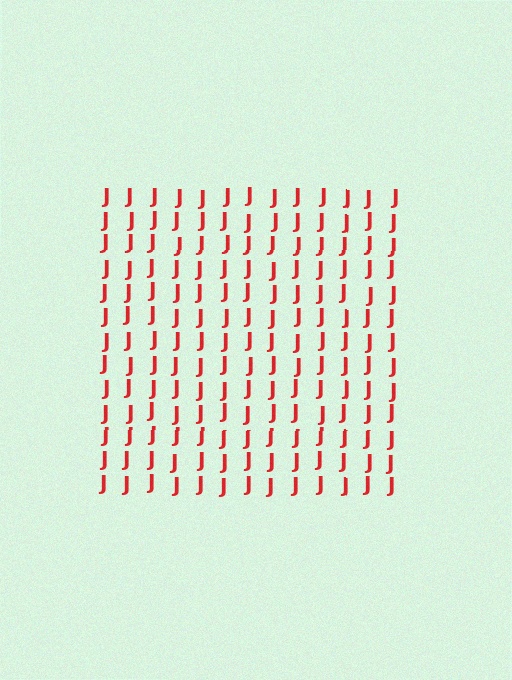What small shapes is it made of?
It is made of small letter J's.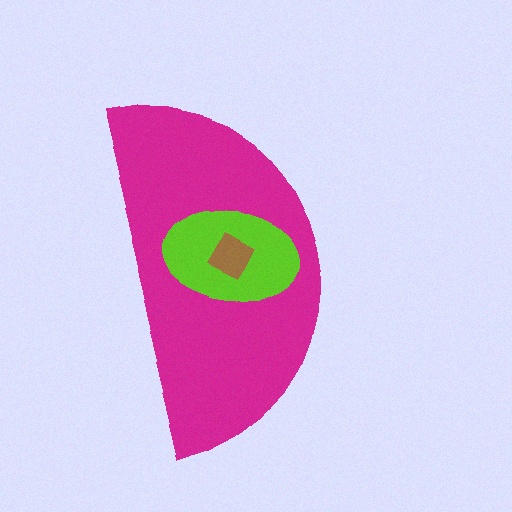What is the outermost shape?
The magenta semicircle.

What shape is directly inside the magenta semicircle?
The lime ellipse.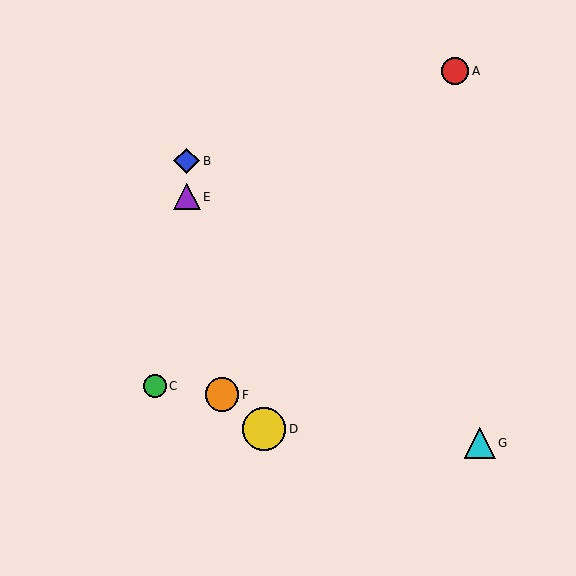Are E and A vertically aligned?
No, E is at x≈187 and A is at x≈455.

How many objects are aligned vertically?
2 objects (B, E) are aligned vertically.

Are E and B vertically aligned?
Yes, both are at x≈187.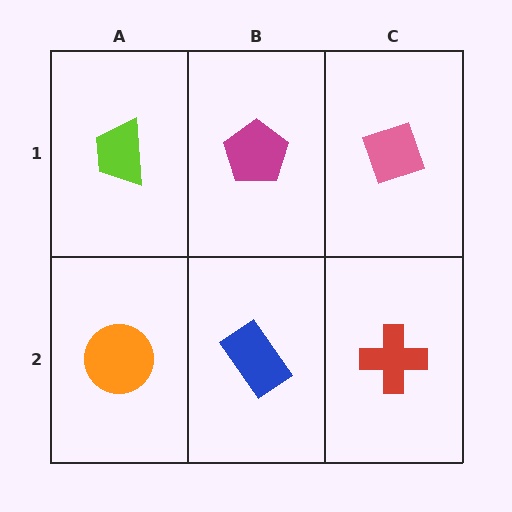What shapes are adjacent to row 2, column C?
A pink diamond (row 1, column C), a blue rectangle (row 2, column B).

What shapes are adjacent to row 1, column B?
A blue rectangle (row 2, column B), a lime trapezoid (row 1, column A), a pink diamond (row 1, column C).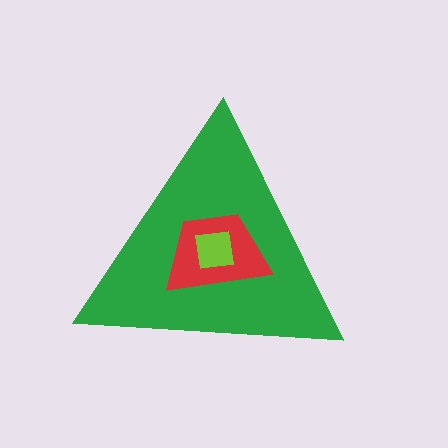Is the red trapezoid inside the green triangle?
Yes.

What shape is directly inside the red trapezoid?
The lime square.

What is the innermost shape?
The lime square.